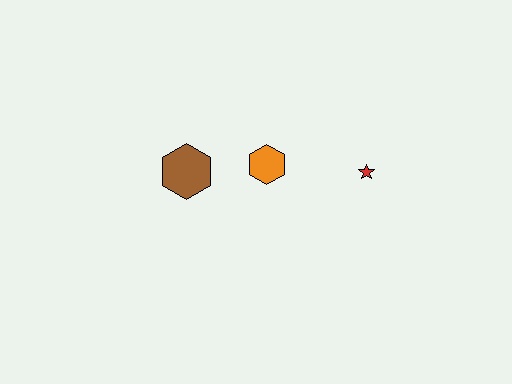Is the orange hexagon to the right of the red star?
No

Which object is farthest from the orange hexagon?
The red star is farthest from the orange hexagon.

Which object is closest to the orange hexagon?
The brown hexagon is closest to the orange hexagon.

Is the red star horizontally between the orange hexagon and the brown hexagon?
No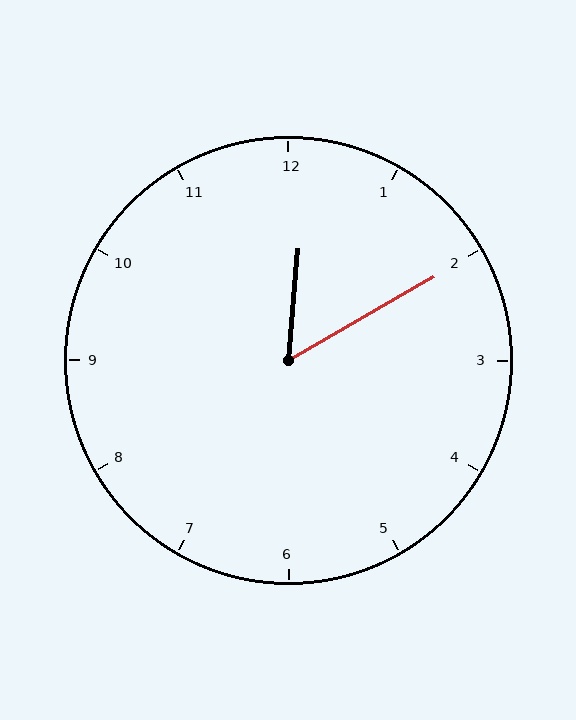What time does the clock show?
12:10.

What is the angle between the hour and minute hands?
Approximately 55 degrees.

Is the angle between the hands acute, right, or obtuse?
It is acute.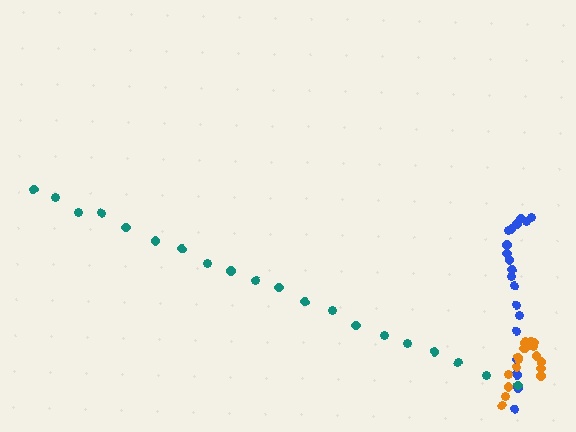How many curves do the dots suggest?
There are 3 distinct paths.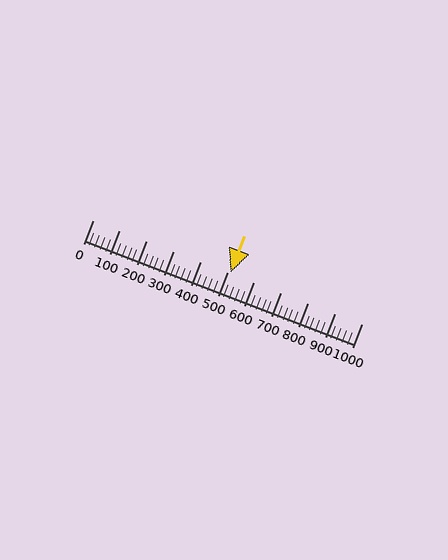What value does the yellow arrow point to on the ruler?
The yellow arrow points to approximately 513.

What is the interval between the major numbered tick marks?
The major tick marks are spaced 100 units apart.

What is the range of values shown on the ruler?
The ruler shows values from 0 to 1000.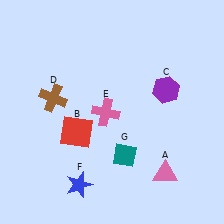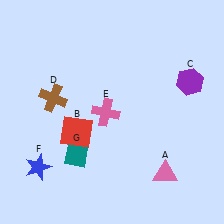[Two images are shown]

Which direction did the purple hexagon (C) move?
The purple hexagon (C) moved right.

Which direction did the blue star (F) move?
The blue star (F) moved left.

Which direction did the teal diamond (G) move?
The teal diamond (G) moved left.